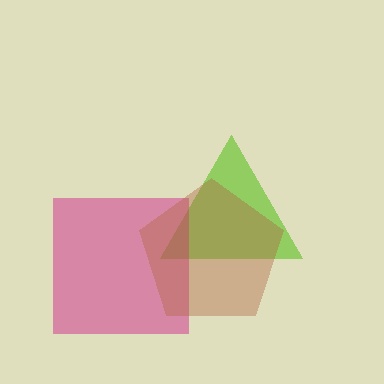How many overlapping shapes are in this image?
There are 3 overlapping shapes in the image.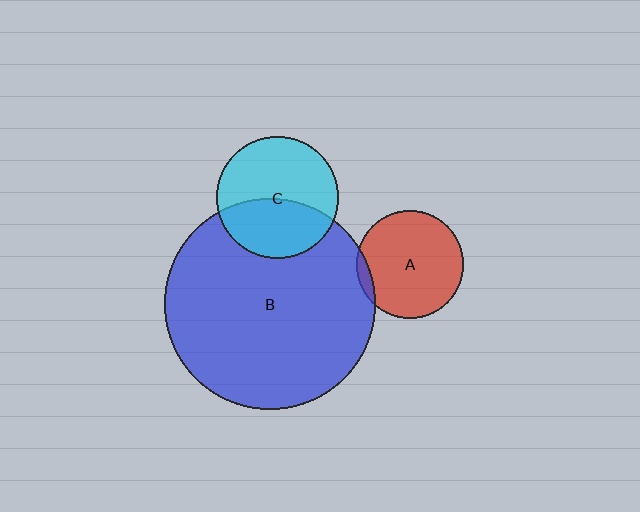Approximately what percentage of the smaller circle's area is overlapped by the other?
Approximately 45%.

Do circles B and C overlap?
Yes.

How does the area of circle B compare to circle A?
Approximately 3.9 times.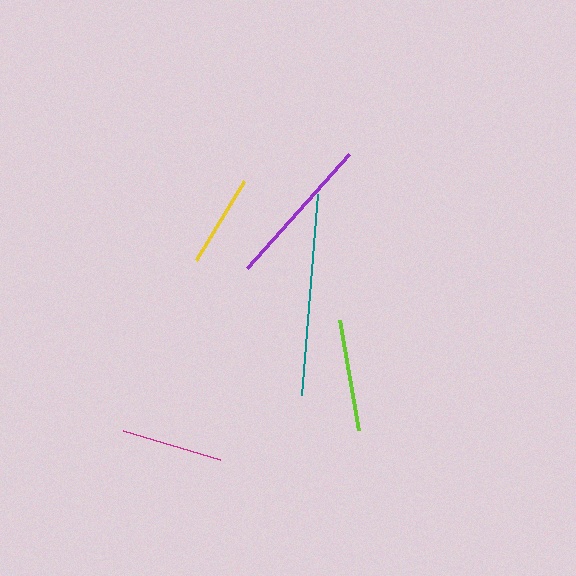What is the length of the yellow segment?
The yellow segment is approximately 92 pixels long.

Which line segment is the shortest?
The yellow line is the shortest at approximately 92 pixels.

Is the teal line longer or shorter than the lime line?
The teal line is longer than the lime line.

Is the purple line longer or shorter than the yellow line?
The purple line is longer than the yellow line.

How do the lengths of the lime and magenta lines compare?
The lime and magenta lines are approximately the same length.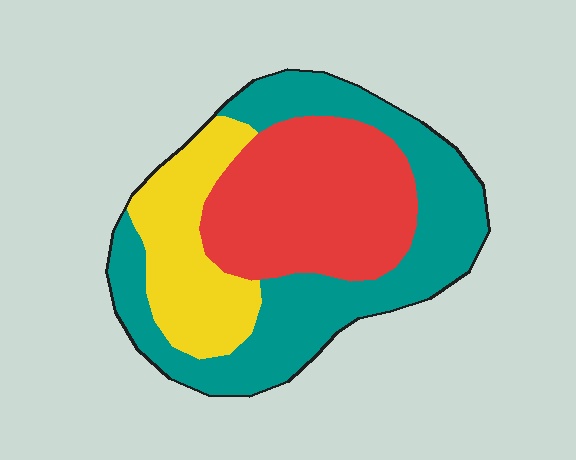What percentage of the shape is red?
Red covers around 35% of the shape.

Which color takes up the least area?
Yellow, at roughly 20%.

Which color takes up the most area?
Teal, at roughly 45%.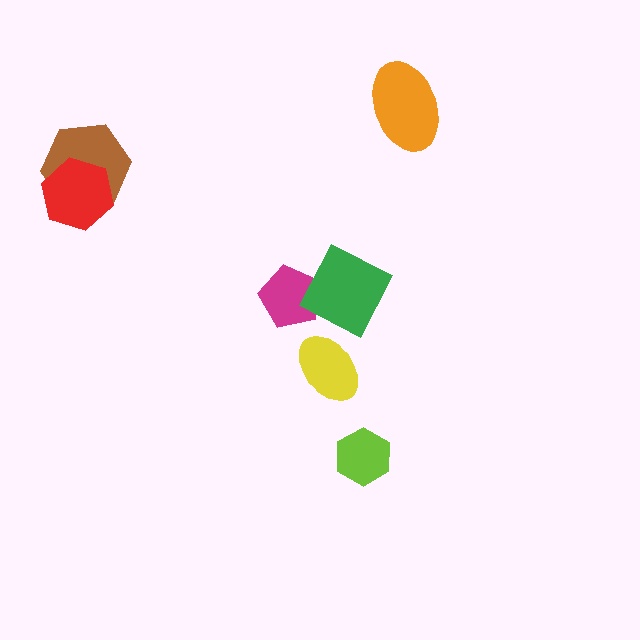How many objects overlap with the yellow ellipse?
0 objects overlap with the yellow ellipse.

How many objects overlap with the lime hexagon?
0 objects overlap with the lime hexagon.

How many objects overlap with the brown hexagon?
1 object overlaps with the brown hexagon.